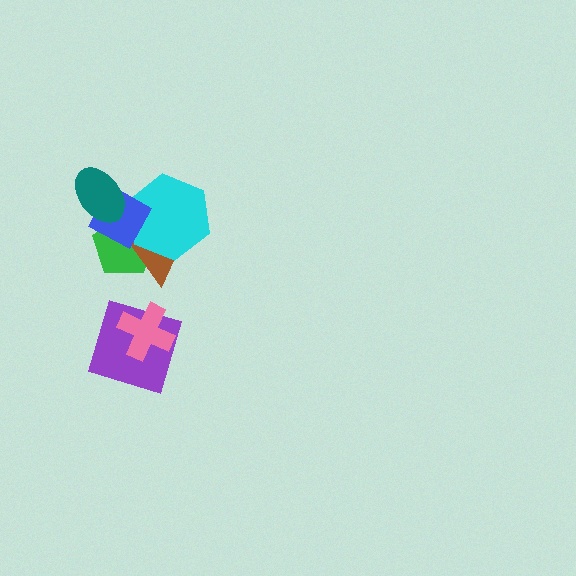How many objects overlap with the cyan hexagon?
3 objects overlap with the cyan hexagon.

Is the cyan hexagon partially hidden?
Yes, it is partially covered by another shape.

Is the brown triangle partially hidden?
Yes, it is partially covered by another shape.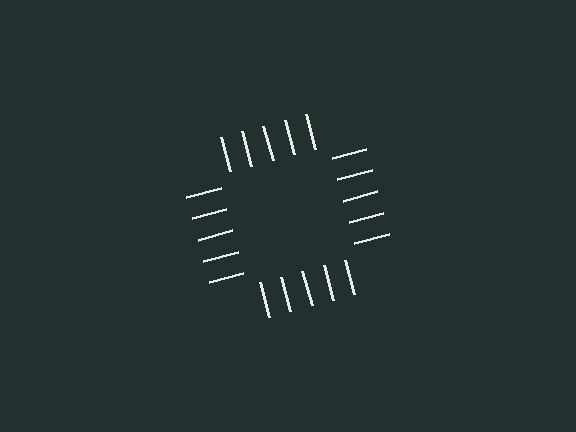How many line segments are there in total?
20 — 5 along each of the 4 edges.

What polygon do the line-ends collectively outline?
An illusory square — the line segments terminate on its edges but no continuous stroke is drawn.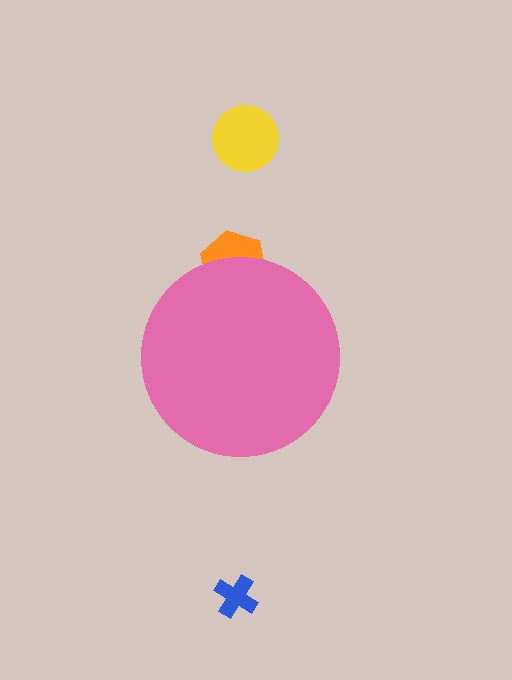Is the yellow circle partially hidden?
No, the yellow circle is fully visible.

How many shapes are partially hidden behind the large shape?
1 shape is partially hidden.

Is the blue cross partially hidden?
No, the blue cross is fully visible.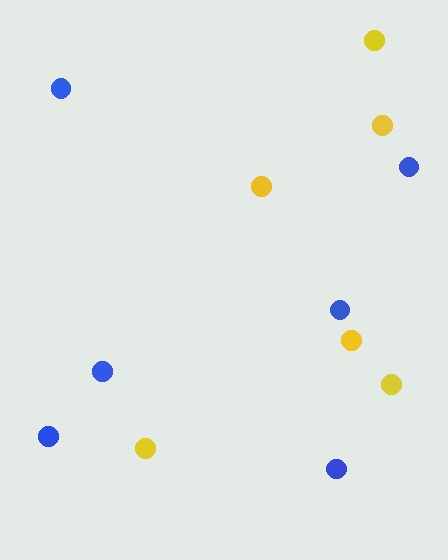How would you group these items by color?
There are 2 groups: one group of yellow circles (6) and one group of blue circles (6).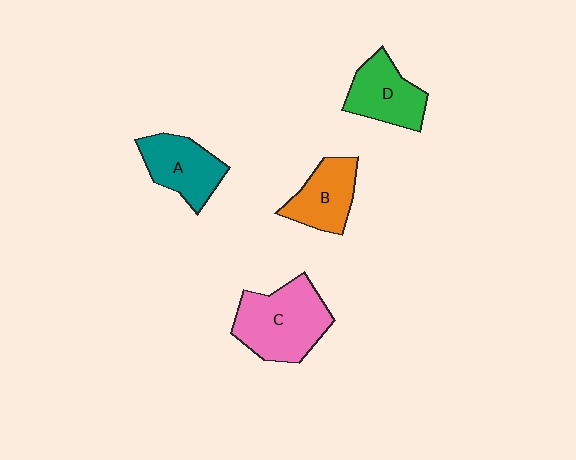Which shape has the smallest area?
Shape B (orange).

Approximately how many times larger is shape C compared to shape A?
Approximately 1.4 times.